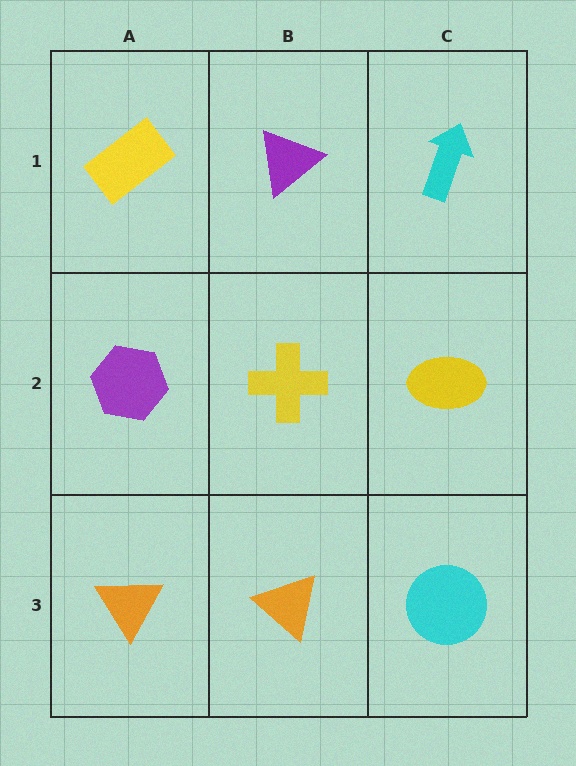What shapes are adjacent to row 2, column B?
A purple triangle (row 1, column B), an orange triangle (row 3, column B), a purple hexagon (row 2, column A), a yellow ellipse (row 2, column C).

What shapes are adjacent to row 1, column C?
A yellow ellipse (row 2, column C), a purple triangle (row 1, column B).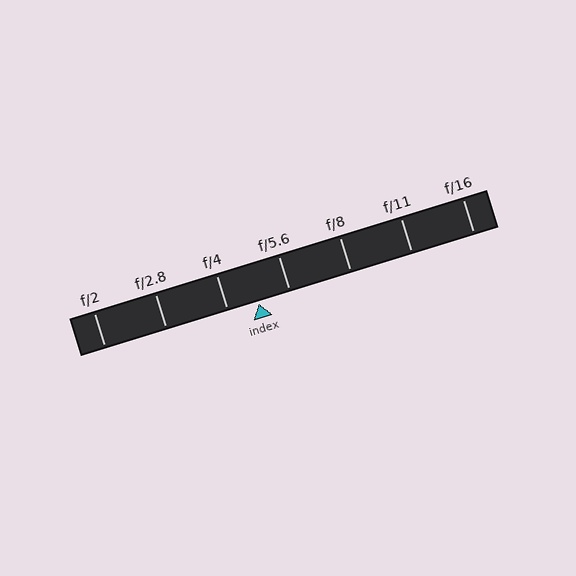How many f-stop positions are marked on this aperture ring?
There are 7 f-stop positions marked.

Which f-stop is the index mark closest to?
The index mark is closest to f/4.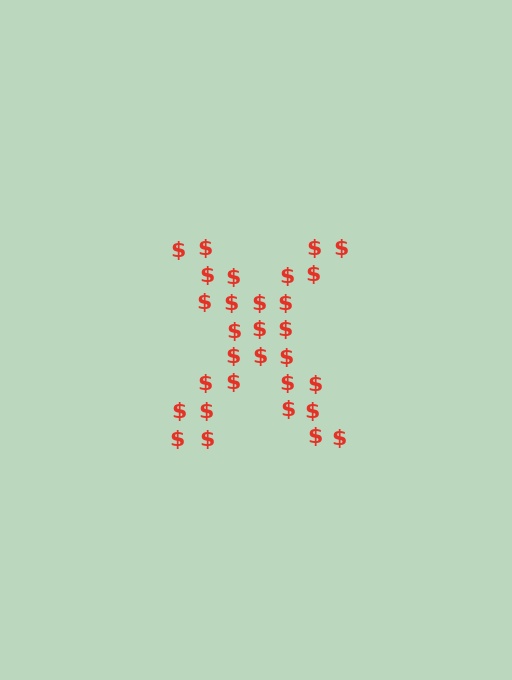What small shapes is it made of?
It is made of small dollar signs.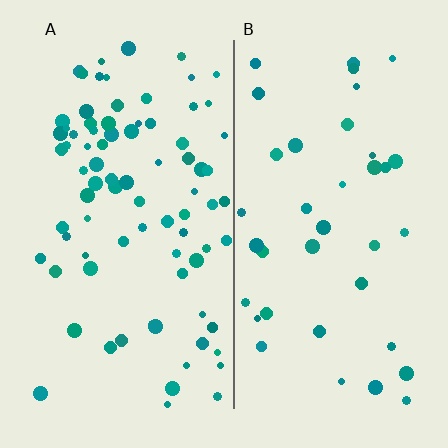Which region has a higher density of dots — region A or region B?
A (the left).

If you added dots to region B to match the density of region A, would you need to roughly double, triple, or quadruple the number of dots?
Approximately double.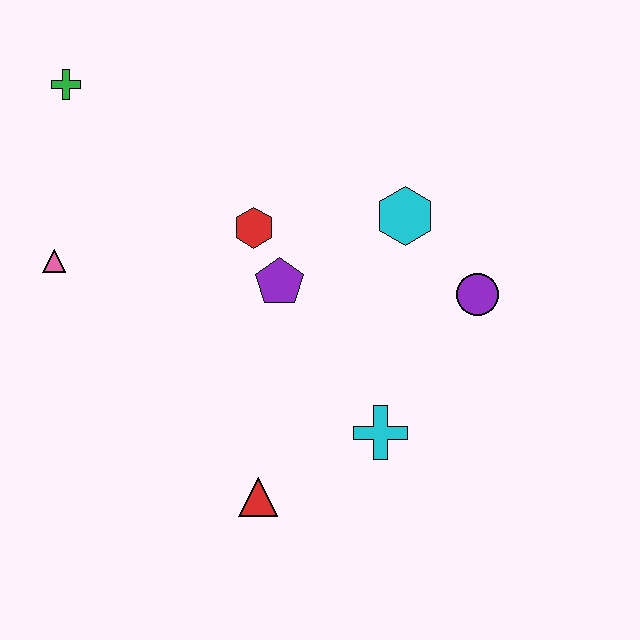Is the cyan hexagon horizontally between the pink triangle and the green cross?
No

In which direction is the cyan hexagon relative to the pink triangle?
The cyan hexagon is to the right of the pink triangle.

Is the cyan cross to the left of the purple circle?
Yes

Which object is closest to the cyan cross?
The red triangle is closest to the cyan cross.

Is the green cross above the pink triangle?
Yes